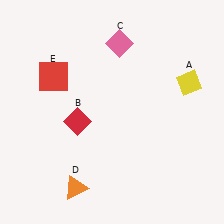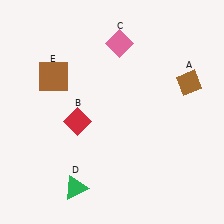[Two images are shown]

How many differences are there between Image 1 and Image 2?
There are 3 differences between the two images.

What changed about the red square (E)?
In Image 1, E is red. In Image 2, it changed to brown.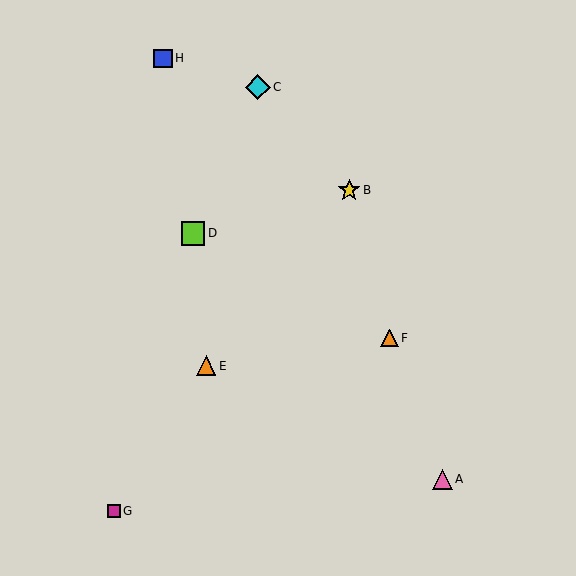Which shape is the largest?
The cyan diamond (labeled C) is the largest.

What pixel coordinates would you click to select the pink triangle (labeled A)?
Click at (442, 479) to select the pink triangle A.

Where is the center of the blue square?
The center of the blue square is at (163, 58).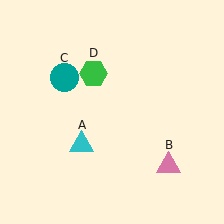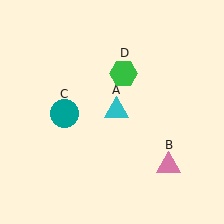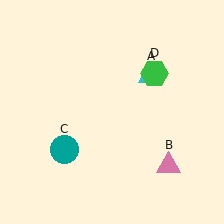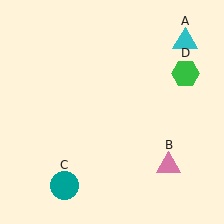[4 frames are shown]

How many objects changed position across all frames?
3 objects changed position: cyan triangle (object A), teal circle (object C), green hexagon (object D).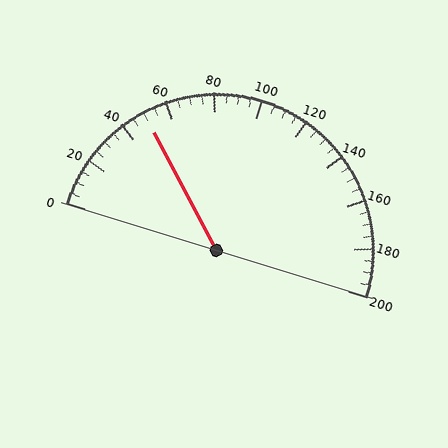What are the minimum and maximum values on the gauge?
The gauge ranges from 0 to 200.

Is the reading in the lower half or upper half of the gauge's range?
The reading is in the lower half of the range (0 to 200).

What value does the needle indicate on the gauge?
The needle indicates approximately 50.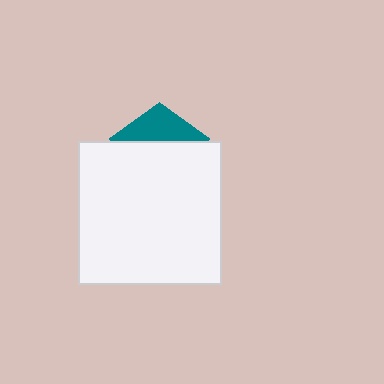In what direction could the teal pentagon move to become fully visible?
The teal pentagon could move up. That would shift it out from behind the white square entirely.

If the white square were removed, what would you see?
You would see the complete teal pentagon.